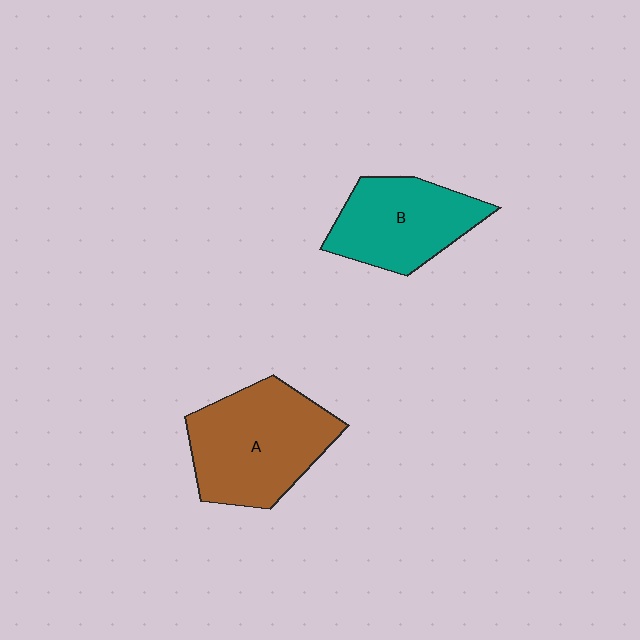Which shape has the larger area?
Shape A (brown).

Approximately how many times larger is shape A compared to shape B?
Approximately 1.3 times.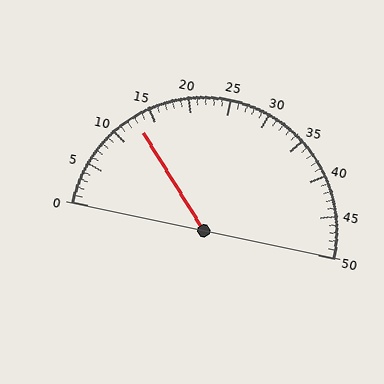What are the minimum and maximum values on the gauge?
The gauge ranges from 0 to 50.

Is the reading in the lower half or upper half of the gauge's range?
The reading is in the lower half of the range (0 to 50).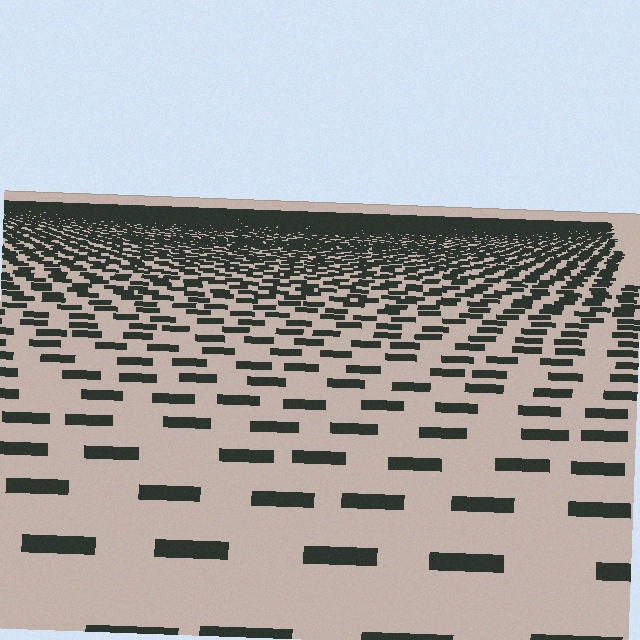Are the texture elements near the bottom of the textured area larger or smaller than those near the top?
Larger. Near the bottom, elements are closer to the viewer and appear at a bigger on-screen size.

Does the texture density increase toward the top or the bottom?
Density increases toward the top.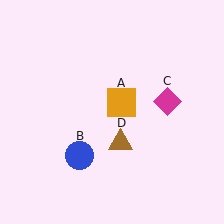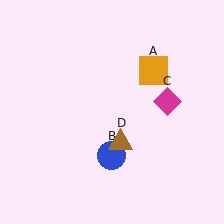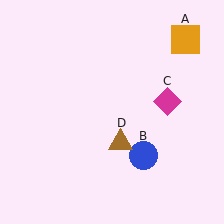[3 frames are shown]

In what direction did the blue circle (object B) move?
The blue circle (object B) moved right.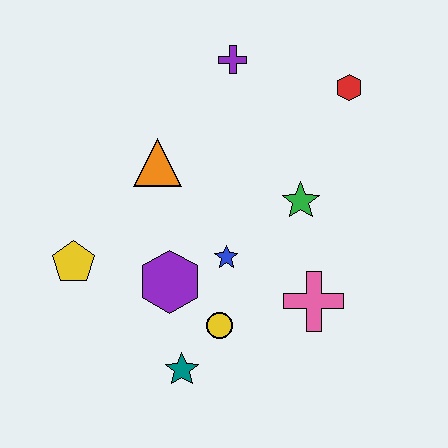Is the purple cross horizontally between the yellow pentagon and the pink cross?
Yes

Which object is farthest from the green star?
The yellow pentagon is farthest from the green star.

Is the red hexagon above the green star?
Yes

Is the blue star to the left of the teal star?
No